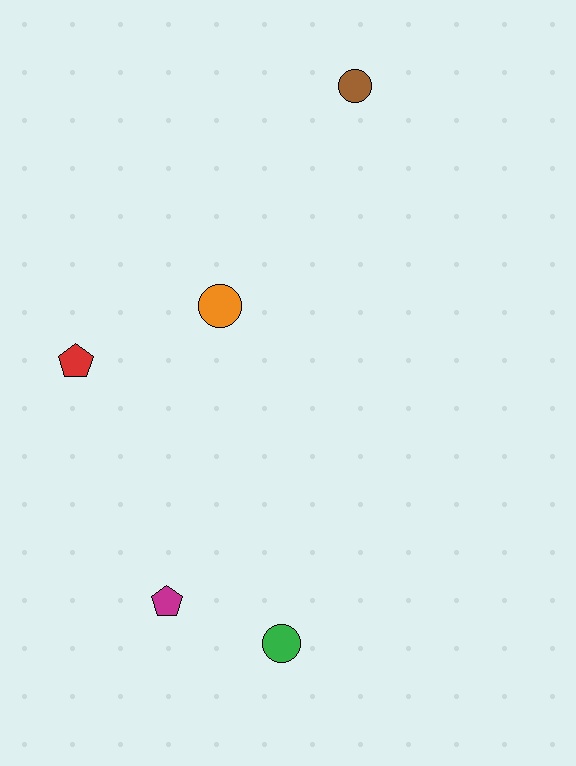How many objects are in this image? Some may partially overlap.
There are 5 objects.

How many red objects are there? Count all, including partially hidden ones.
There is 1 red object.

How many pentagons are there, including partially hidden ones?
There are 2 pentagons.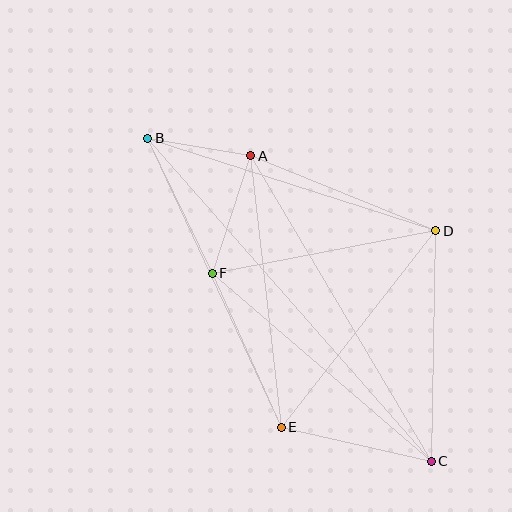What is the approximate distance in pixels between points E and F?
The distance between E and F is approximately 169 pixels.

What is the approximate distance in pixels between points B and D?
The distance between B and D is approximately 302 pixels.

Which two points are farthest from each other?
Points B and C are farthest from each other.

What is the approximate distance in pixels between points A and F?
The distance between A and F is approximately 124 pixels.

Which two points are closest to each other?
Points A and B are closest to each other.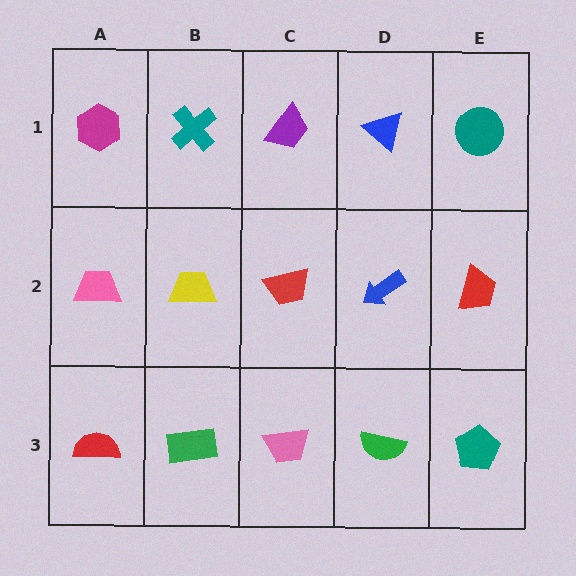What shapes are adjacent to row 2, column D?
A blue triangle (row 1, column D), a green semicircle (row 3, column D), a red trapezoid (row 2, column C), a red trapezoid (row 2, column E).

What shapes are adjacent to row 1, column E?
A red trapezoid (row 2, column E), a blue triangle (row 1, column D).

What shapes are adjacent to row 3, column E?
A red trapezoid (row 2, column E), a green semicircle (row 3, column D).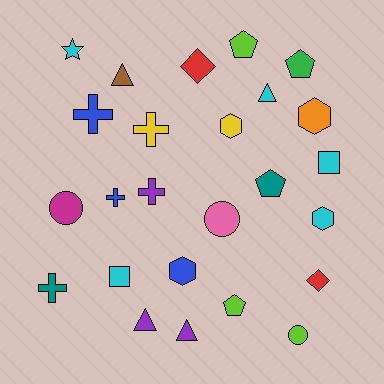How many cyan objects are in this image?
There are 5 cyan objects.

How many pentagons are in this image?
There are 4 pentagons.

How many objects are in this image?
There are 25 objects.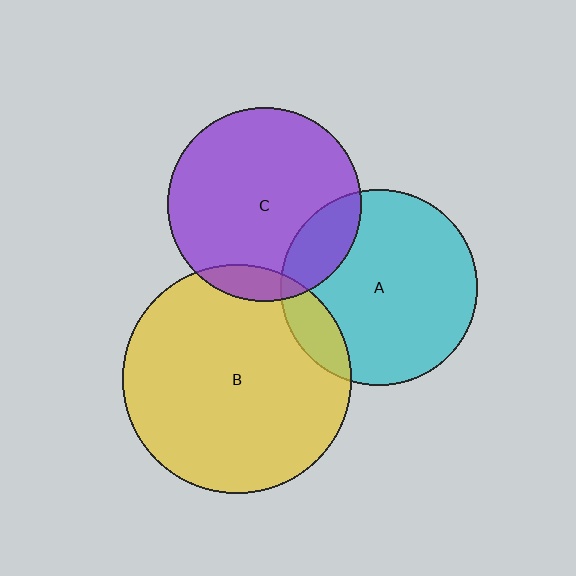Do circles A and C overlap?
Yes.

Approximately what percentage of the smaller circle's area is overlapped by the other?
Approximately 15%.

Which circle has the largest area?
Circle B (yellow).